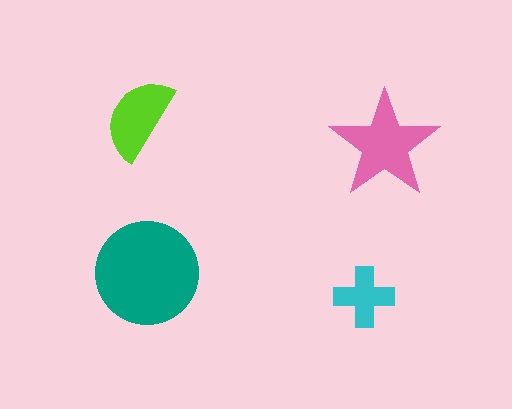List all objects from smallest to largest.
The cyan cross, the lime semicircle, the pink star, the teal circle.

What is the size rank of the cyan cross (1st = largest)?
4th.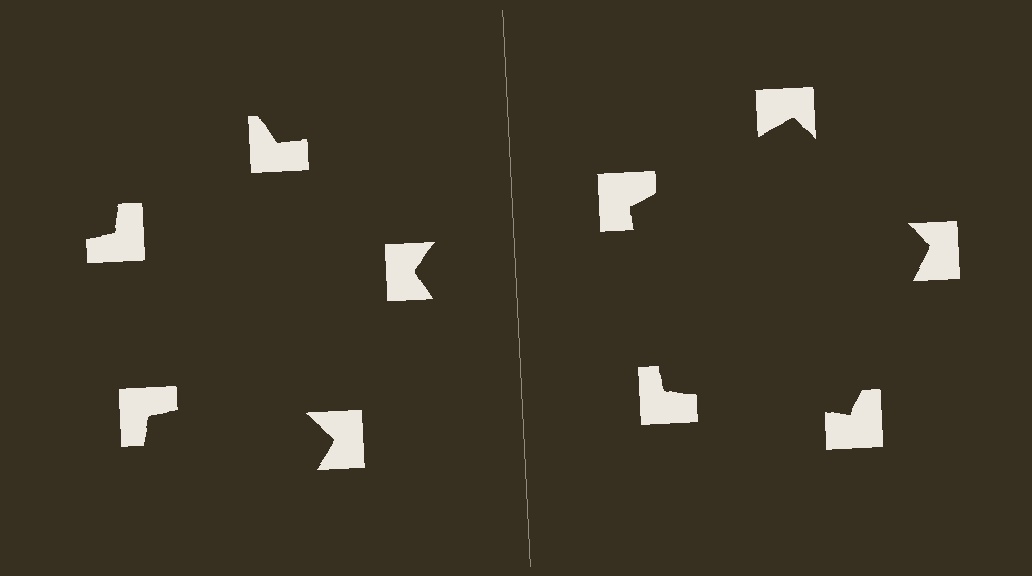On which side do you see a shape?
An illusory pentagon appears on the right side. On the left side the wedge cuts are rotated, so no coherent shape forms.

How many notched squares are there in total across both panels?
10 — 5 on each side.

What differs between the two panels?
The notched squares are positioned identically on both sides; only the wedge orientations differ. On the right they align to a pentagon; on the left they are misaligned.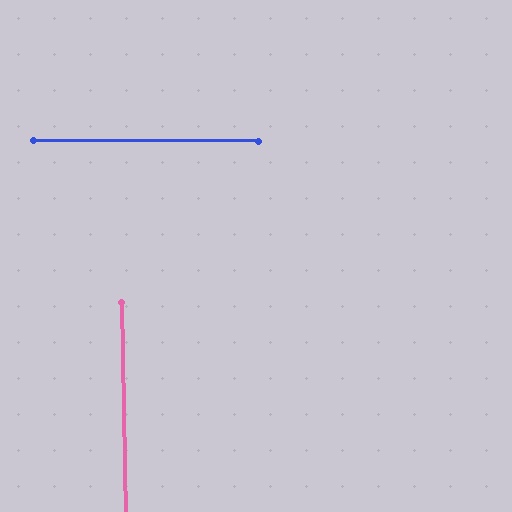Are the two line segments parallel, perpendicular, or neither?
Perpendicular — they meet at approximately 89°.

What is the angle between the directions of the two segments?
Approximately 89 degrees.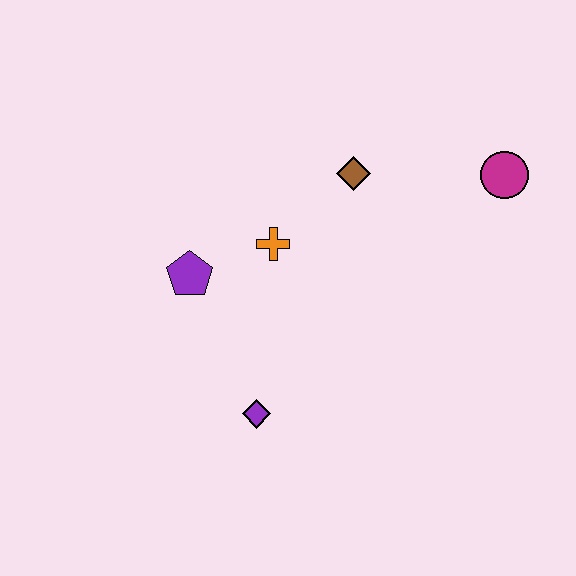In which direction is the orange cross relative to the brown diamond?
The orange cross is to the left of the brown diamond.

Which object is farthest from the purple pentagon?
The magenta circle is farthest from the purple pentagon.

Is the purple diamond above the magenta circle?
No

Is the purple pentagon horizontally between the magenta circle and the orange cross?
No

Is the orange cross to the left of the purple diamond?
No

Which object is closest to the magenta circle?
The brown diamond is closest to the magenta circle.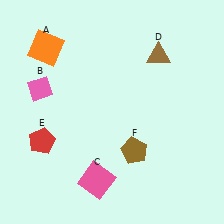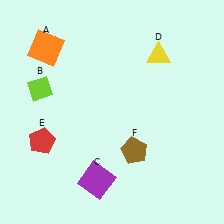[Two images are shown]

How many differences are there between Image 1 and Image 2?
There are 3 differences between the two images.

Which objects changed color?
B changed from pink to lime. C changed from pink to purple. D changed from brown to yellow.